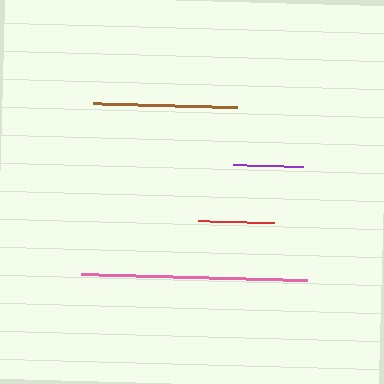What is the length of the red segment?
The red segment is approximately 76 pixels long.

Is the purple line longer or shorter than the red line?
The red line is longer than the purple line.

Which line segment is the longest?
The pink line is the longest at approximately 226 pixels.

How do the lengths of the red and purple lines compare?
The red and purple lines are approximately the same length.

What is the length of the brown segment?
The brown segment is approximately 144 pixels long.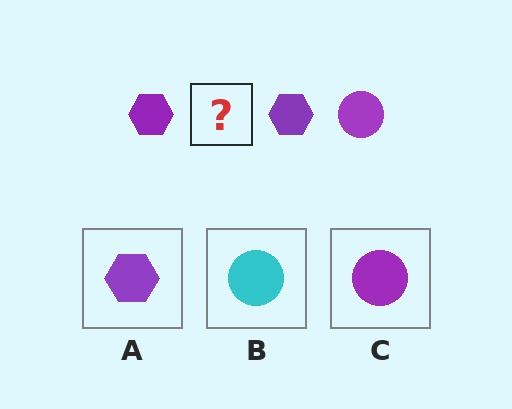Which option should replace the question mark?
Option C.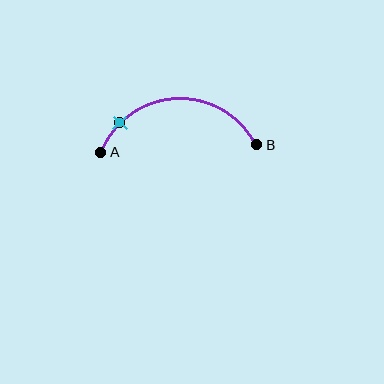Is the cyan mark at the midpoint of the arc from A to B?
No. The cyan mark lies on the arc but is closer to endpoint A. The arc midpoint would be at the point on the curve equidistant along the arc from both A and B.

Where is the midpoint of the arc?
The arc midpoint is the point on the curve farthest from the straight line joining A and B. It sits above that line.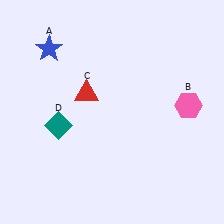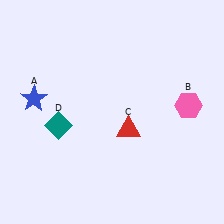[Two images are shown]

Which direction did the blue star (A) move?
The blue star (A) moved down.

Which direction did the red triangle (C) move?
The red triangle (C) moved right.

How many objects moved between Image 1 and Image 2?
2 objects moved between the two images.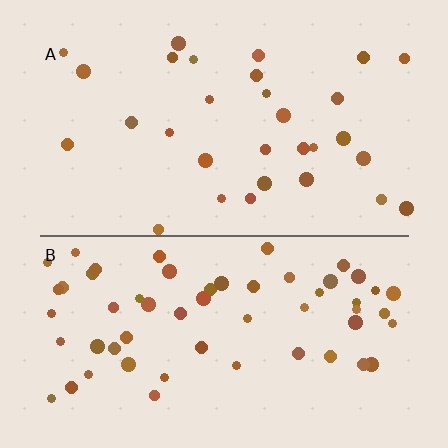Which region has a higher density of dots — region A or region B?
B (the bottom).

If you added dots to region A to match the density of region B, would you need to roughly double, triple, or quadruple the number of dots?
Approximately double.